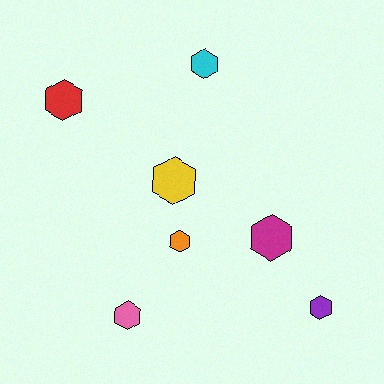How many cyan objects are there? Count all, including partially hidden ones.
There is 1 cyan object.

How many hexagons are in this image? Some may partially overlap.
There are 7 hexagons.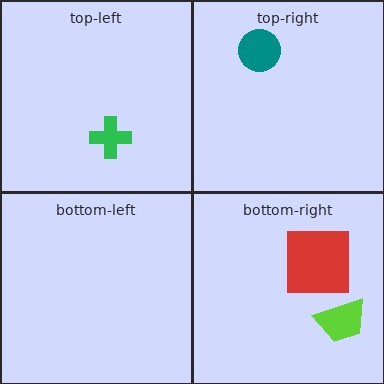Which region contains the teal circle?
The top-right region.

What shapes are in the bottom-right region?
The red square, the lime trapezoid.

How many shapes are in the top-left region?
1.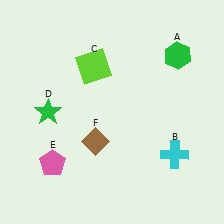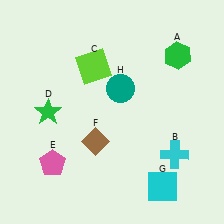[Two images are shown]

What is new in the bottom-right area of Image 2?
A cyan square (G) was added in the bottom-right area of Image 2.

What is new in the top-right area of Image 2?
A teal circle (H) was added in the top-right area of Image 2.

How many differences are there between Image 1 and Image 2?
There are 2 differences between the two images.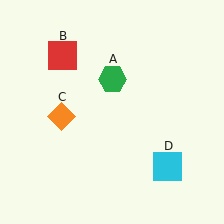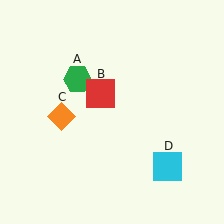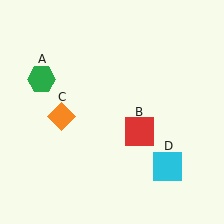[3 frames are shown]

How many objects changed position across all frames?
2 objects changed position: green hexagon (object A), red square (object B).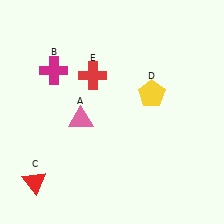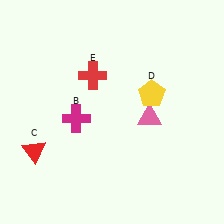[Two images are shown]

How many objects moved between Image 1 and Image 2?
3 objects moved between the two images.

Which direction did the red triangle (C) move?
The red triangle (C) moved up.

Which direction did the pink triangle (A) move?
The pink triangle (A) moved right.